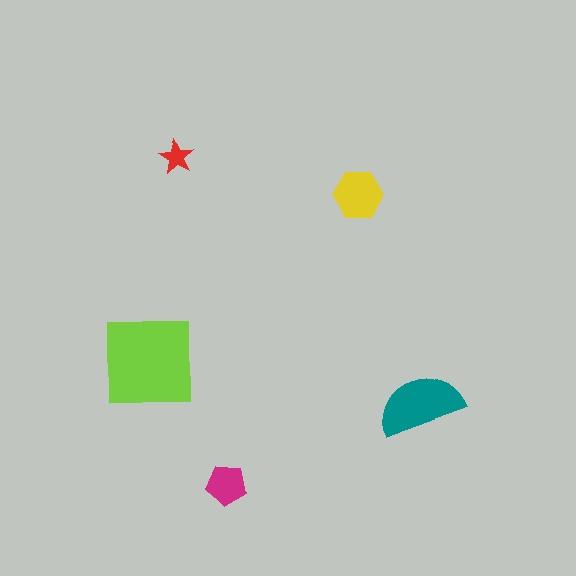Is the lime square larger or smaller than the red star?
Larger.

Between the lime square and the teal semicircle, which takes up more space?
The lime square.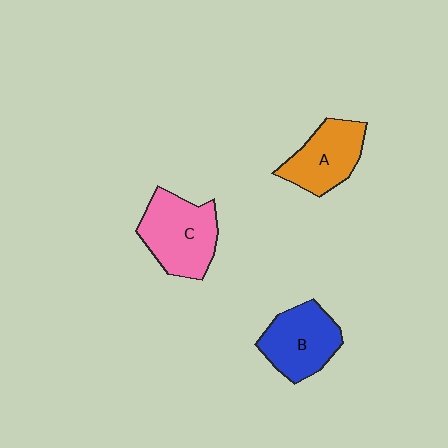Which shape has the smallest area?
Shape A (orange).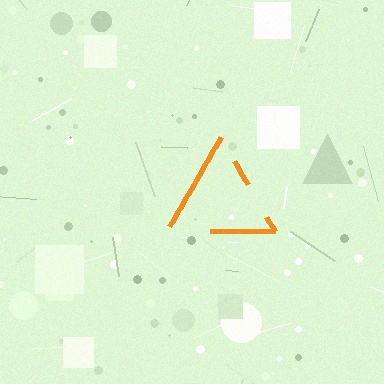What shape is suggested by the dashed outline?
The dashed outline suggests a triangle.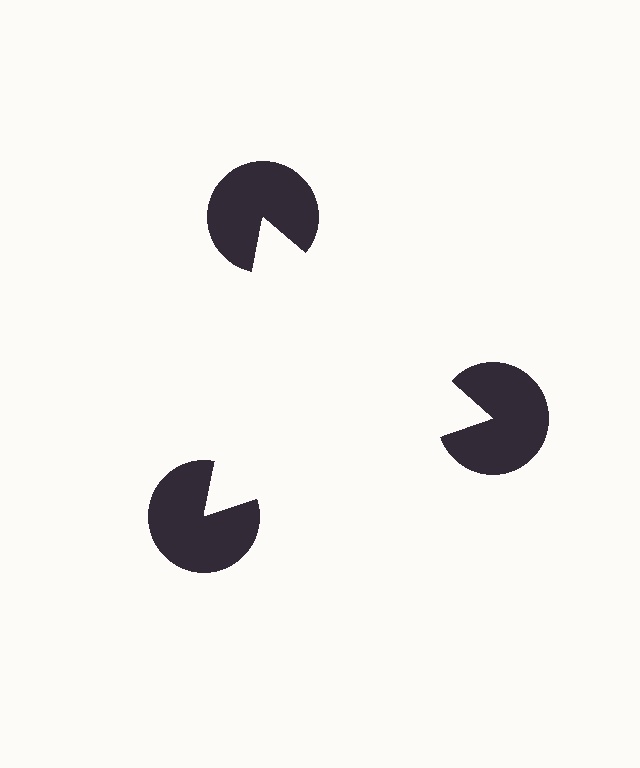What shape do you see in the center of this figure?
An illusory triangle — its edges are inferred from the aligned wedge cuts in the pac-man discs, not physically drawn.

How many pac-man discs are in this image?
There are 3 — one at each vertex of the illusory triangle.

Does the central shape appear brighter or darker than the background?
It typically appears slightly brighter than the background, even though no actual brightness change is drawn.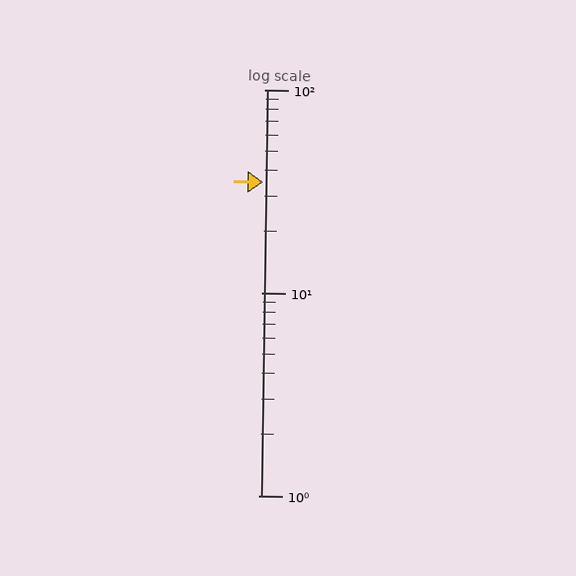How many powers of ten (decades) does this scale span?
The scale spans 2 decades, from 1 to 100.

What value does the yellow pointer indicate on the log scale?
The pointer indicates approximately 35.